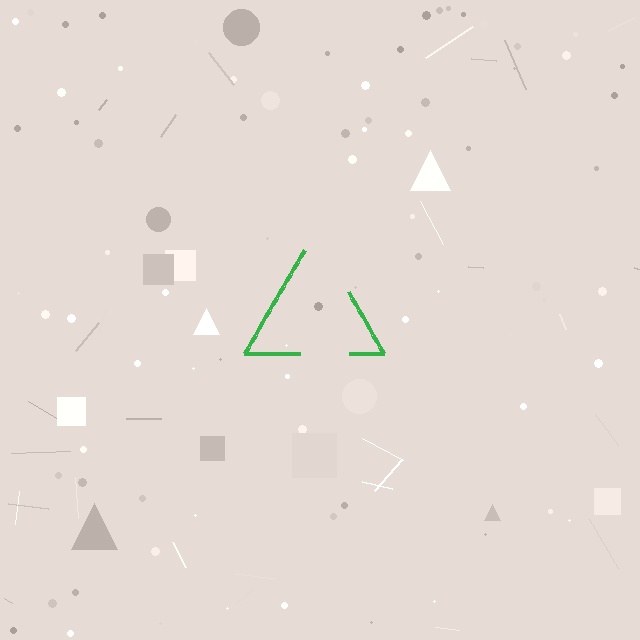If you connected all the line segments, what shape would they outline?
They would outline a triangle.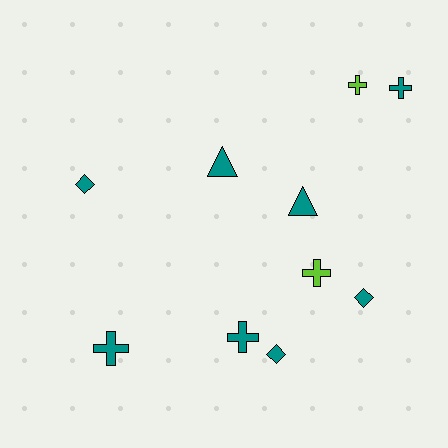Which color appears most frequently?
Teal, with 8 objects.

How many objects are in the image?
There are 10 objects.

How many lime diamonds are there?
There are no lime diamonds.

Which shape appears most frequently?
Cross, with 5 objects.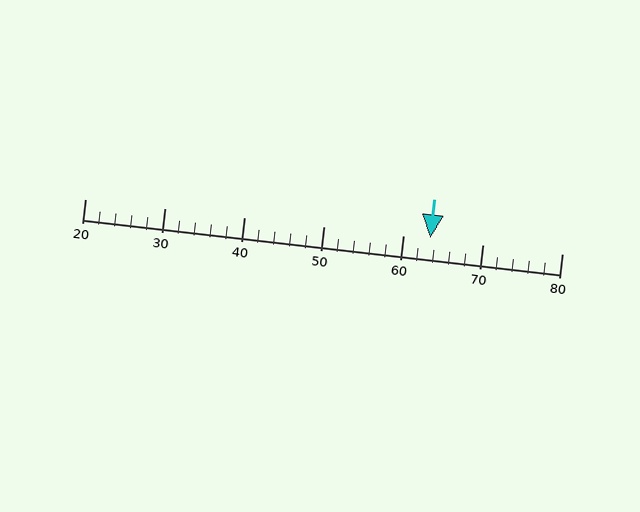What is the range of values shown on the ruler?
The ruler shows values from 20 to 80.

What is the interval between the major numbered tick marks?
The major tick marks are spaced 10 units apart.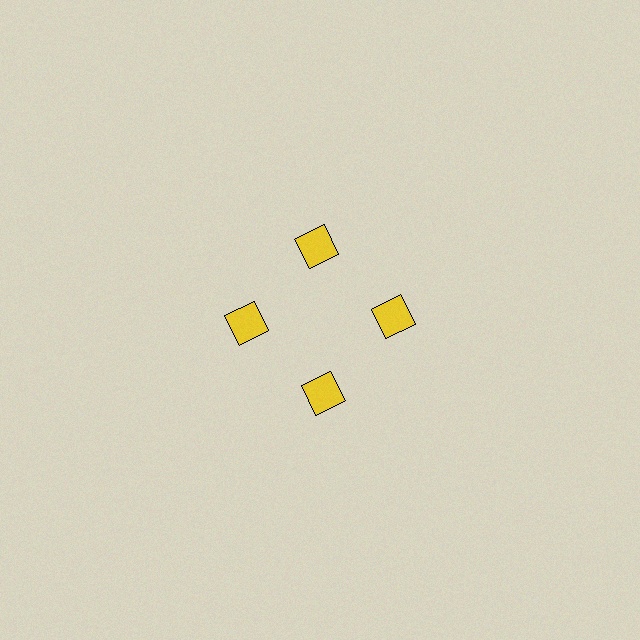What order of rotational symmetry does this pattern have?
This pattern has 4-fold rotational symmetry.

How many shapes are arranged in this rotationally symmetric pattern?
There are 4 shapes, arranged in 4 groups of 1.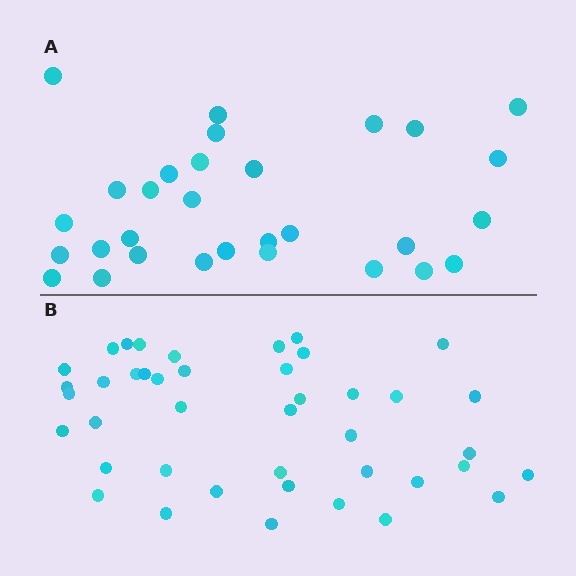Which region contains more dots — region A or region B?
Region B (the bottom region) has more dots.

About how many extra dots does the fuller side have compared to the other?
Region B has roughly 12 or so more dots than region A.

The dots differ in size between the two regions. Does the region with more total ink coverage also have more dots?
No. Region A has more total ink coverage because its dots are larger, but region B actually contains more individual dots. Total area can be misleading — the number of items is what matters here.